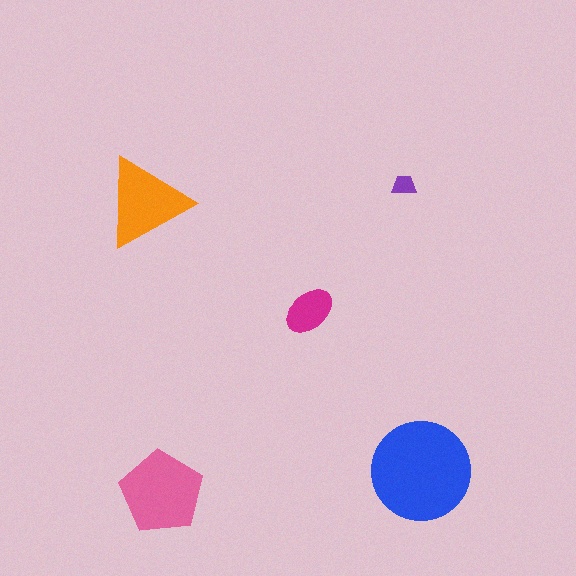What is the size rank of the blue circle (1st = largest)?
1st.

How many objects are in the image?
There are 5 objects in the image.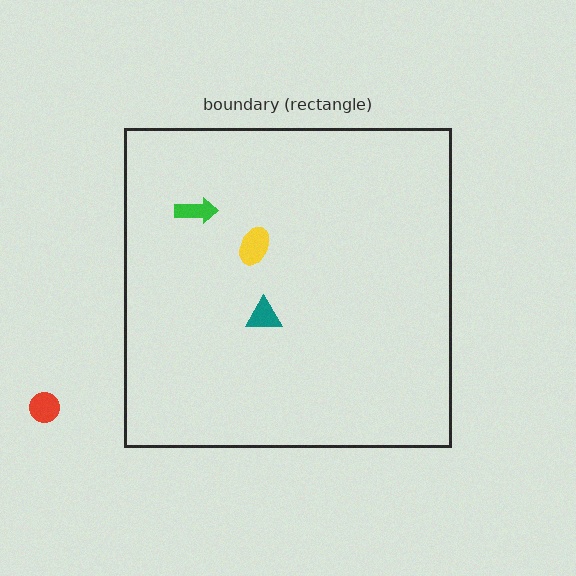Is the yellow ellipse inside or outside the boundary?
Inside.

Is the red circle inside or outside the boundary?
Outside.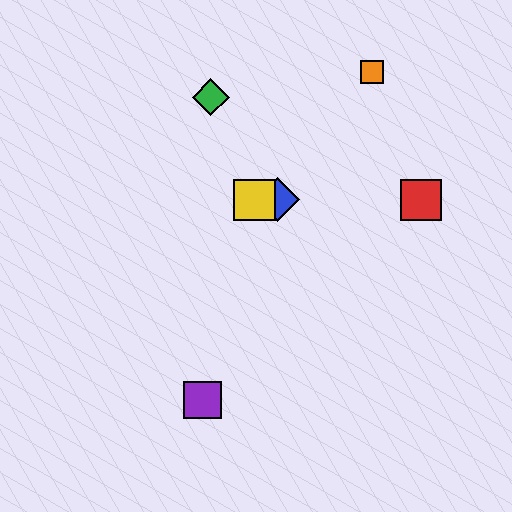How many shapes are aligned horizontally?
3 shapes (the red square, the blue diamond, the yellow square) are aligned horizontally.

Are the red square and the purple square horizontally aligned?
No, the red square is at y≈200 and the purple square is at y≈400.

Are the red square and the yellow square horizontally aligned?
Yes, both are at y≈200.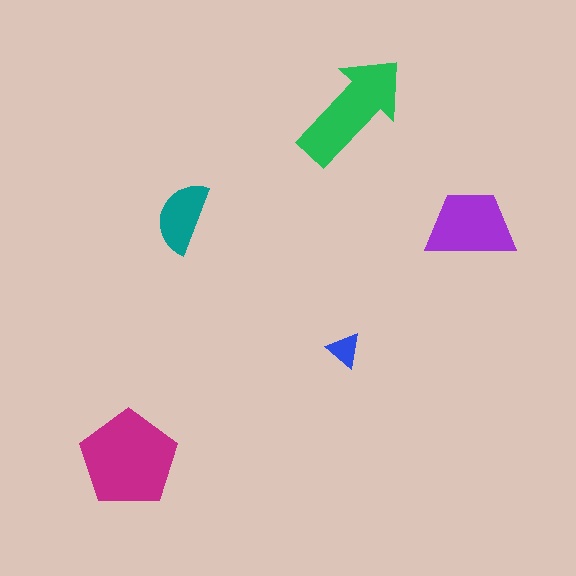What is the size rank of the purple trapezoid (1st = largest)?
3rd.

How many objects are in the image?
There are 5 objects in the image.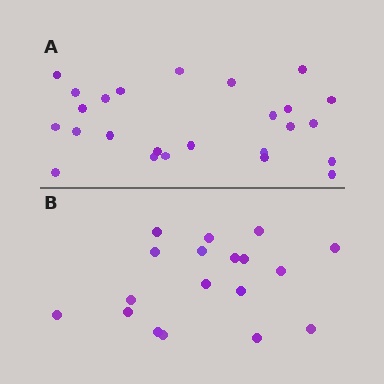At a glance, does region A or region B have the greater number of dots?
Region A (the top region) has more dots.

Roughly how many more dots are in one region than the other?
Region A has roughly 8 or so more dots than region B.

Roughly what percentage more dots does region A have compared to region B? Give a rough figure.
About 40% more.